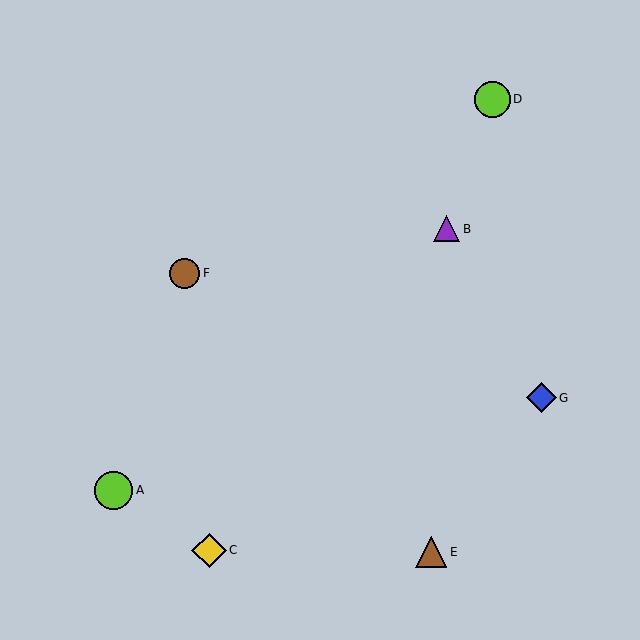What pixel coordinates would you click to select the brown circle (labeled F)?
Click at (185, 273) to select the brown circle F.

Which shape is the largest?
The lime circle (labeled A) is the largest.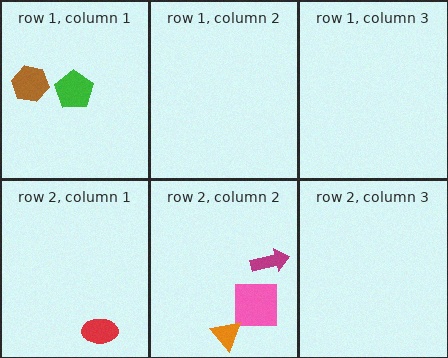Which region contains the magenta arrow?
The row 2, column 2 region.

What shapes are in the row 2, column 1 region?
The red ellipse.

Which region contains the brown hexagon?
The row 1, column 1 region.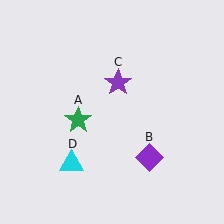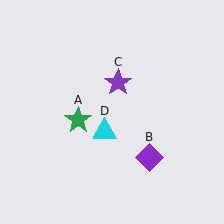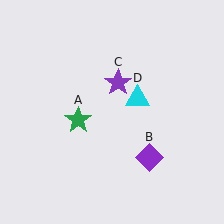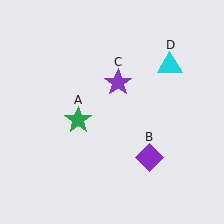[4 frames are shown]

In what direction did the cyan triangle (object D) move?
The cyan triangle (object D) moved up and to the right.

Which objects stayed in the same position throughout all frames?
Green star (object A) and purple diamond (object B) and purple star (object C) remained stationary.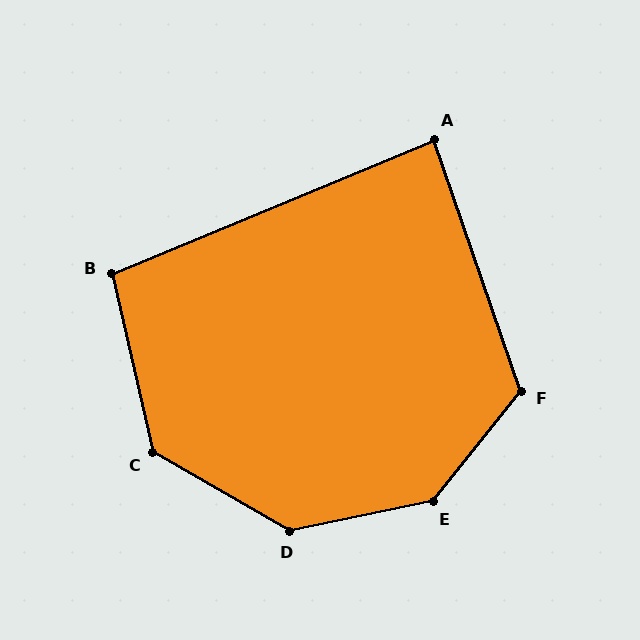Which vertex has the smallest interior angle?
A, at approximately 86 degrees.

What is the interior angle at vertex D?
Approximately 138 degrees (obtuse).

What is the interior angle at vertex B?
Approximately 100 degrees (obtuse).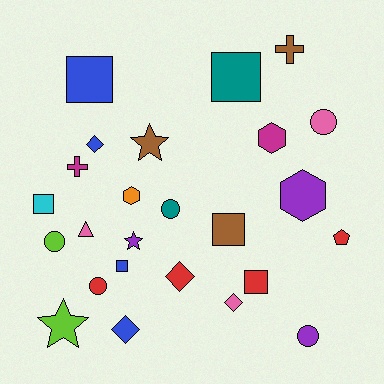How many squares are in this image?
There are 6 squares.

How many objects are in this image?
There are 25 objects.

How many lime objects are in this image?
There are 2 lime objects.